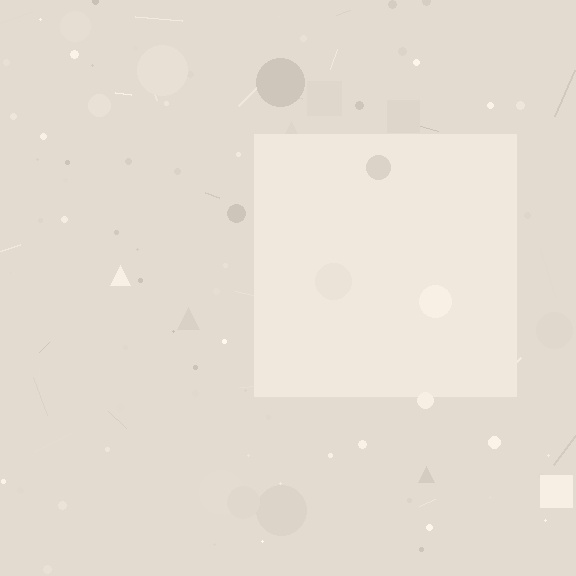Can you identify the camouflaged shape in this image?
The camouflaged shape is a square.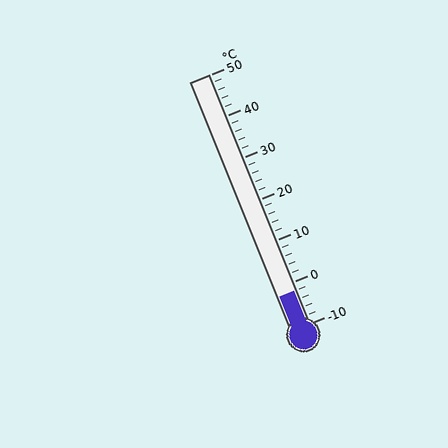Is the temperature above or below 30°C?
The temperature is below 30°C.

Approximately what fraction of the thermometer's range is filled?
The thermometer is filled to approximately 15% of its range.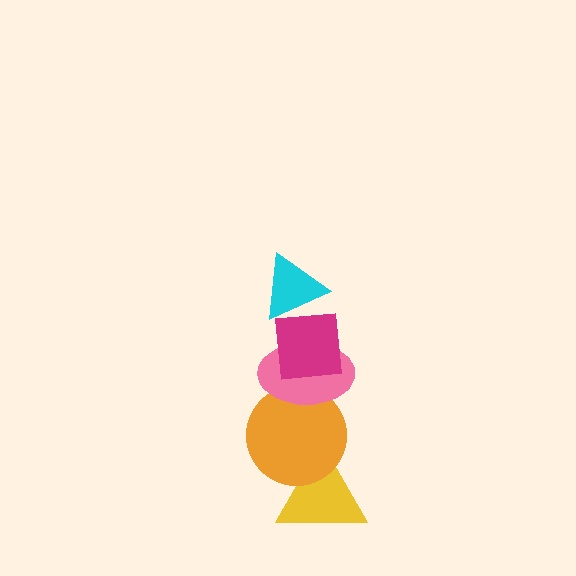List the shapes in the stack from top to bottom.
From top to bottom: the cyan triangle, the magenta square, the pink ellipse, the orange circle, the yellow triangle.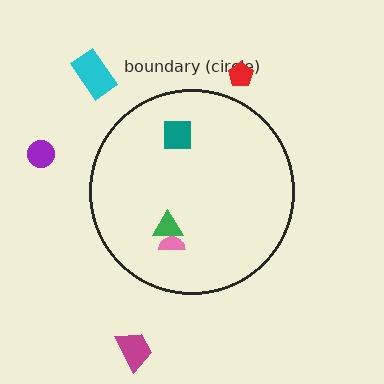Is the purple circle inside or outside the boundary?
Outside.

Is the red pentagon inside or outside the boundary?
Outside.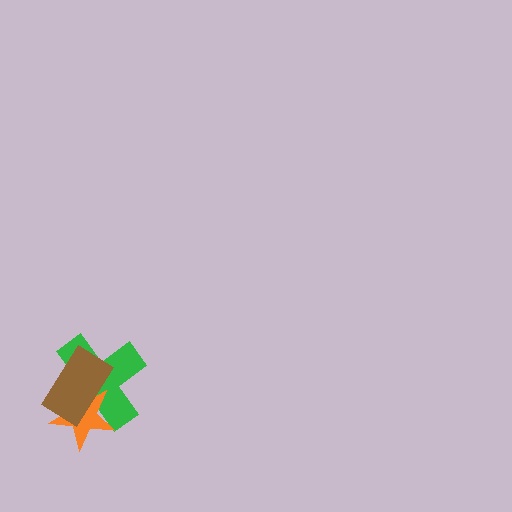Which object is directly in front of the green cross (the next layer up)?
The orange star is directly in front of the green cross.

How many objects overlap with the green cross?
2 objects overlap with the green cross.